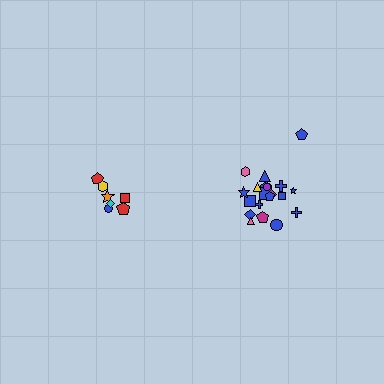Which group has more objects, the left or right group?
The right group.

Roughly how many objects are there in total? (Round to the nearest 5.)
Roughly 30 objects in total.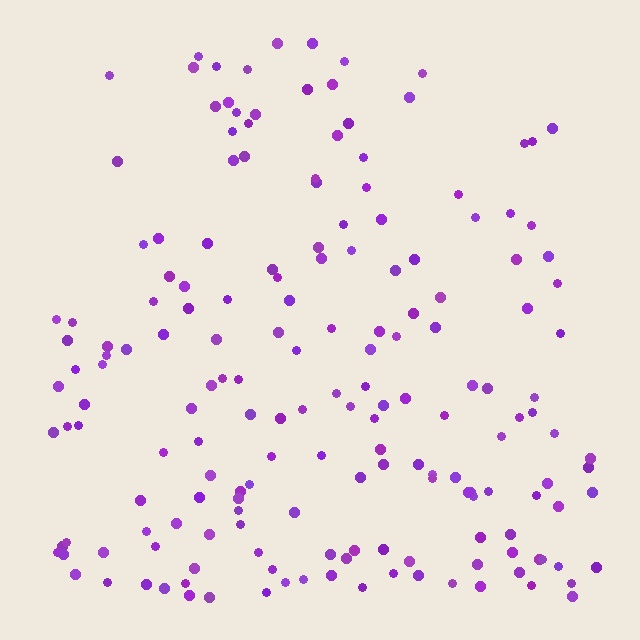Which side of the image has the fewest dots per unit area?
The top.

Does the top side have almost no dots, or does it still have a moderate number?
Still a moderate number, just noticeably fewer than the bottom.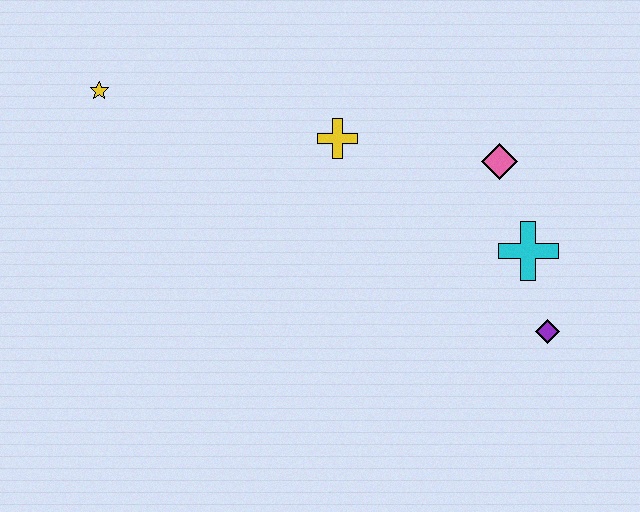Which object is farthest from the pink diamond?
The yellow star is farthest from the pink diamond.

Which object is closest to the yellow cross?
The pink diamond is closest to the yellow cross.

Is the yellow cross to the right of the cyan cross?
No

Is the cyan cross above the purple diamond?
Yes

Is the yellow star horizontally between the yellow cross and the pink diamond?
No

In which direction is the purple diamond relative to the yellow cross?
The purple diamond is to the right of the yellow cross.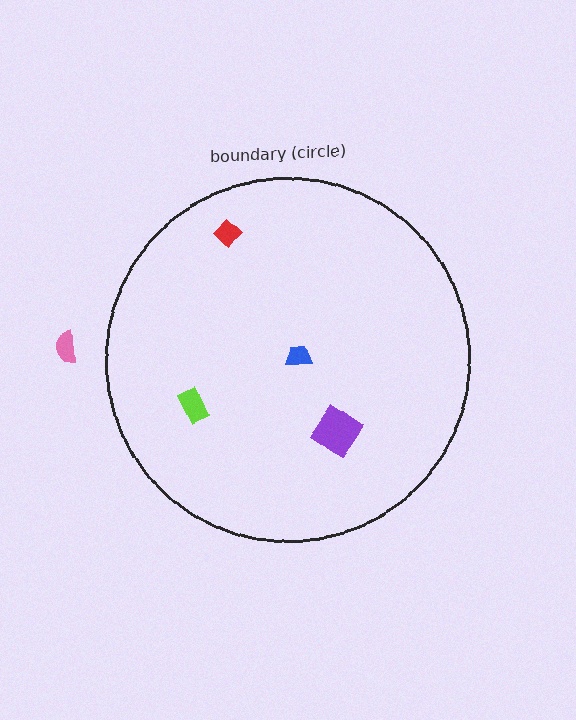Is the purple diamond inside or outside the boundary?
Inside.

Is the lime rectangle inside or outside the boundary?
Inside.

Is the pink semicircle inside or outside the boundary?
Outside.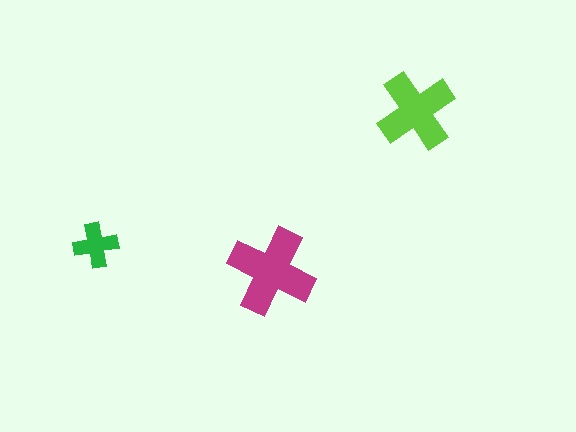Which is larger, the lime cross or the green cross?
The lime one.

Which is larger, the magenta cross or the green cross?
The magenta one.